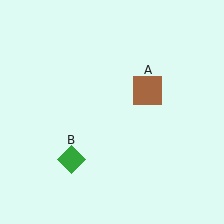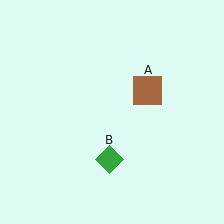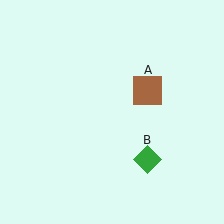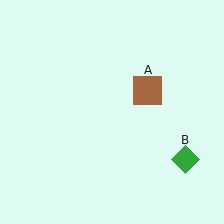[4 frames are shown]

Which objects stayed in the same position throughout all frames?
Brown square (object A) remained stationary.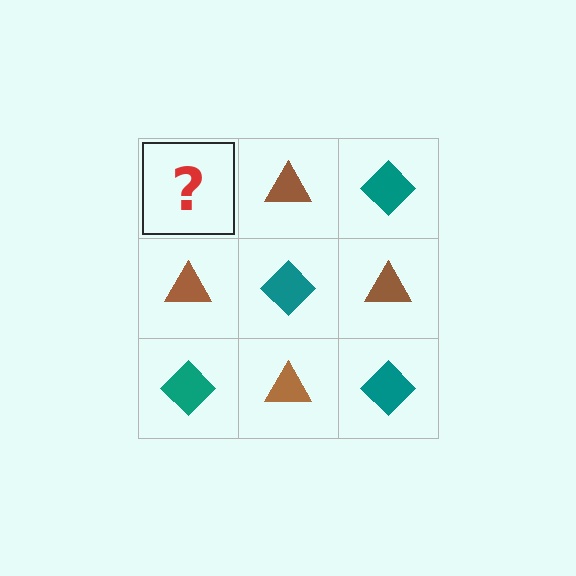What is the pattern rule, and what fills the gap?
The rule is that it alternates teal diamond and brown triangle in a checkerboard pattern. The gap should be filled with a teal diamond.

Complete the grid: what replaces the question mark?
The question mark should be replaced with a teal diamond.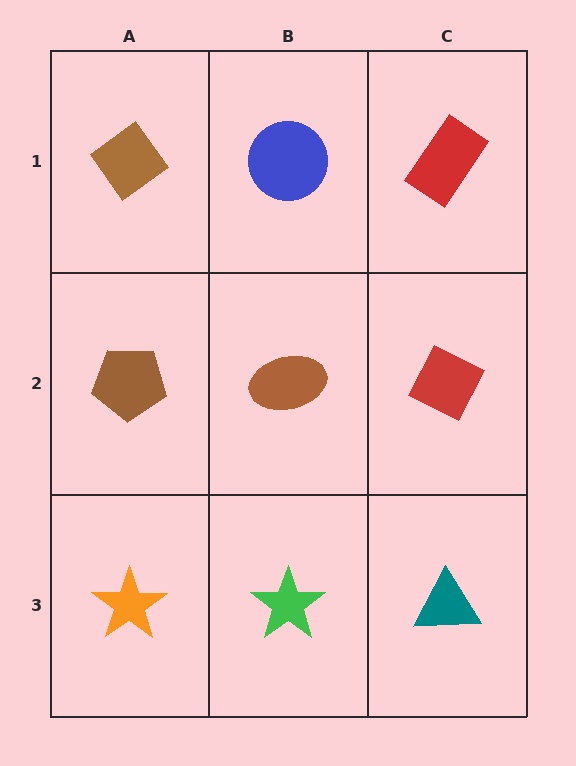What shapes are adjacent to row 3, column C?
A red diamond (row 2, column C), a green star (row 3, column B).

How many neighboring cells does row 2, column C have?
3.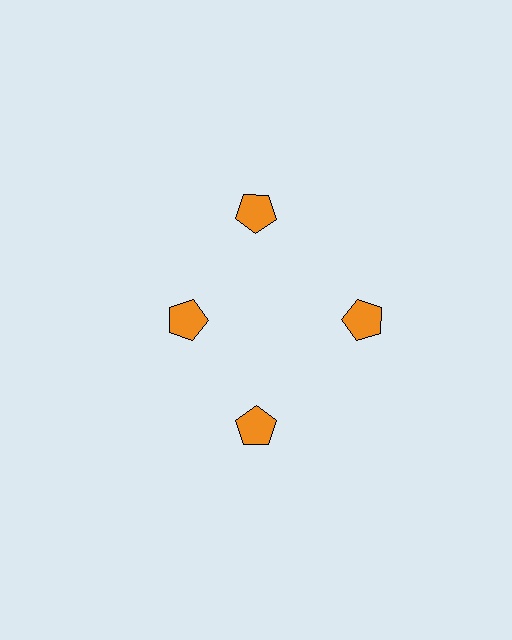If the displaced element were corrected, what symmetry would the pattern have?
It would have 4-fold rotational symmetry — the pattern would map onto itself every 90 degrees.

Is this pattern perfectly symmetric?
No. The 4 orange pentagons are arranged in a ring, but one element near the 9 o'clock position is pulled inward toward the center, breaking the 4-fold rotational symmetry.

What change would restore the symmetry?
The symmetry would be restored by moving it outward, back onto the ring so that all 4 pentagons sit at equal angles and equal distance from the center.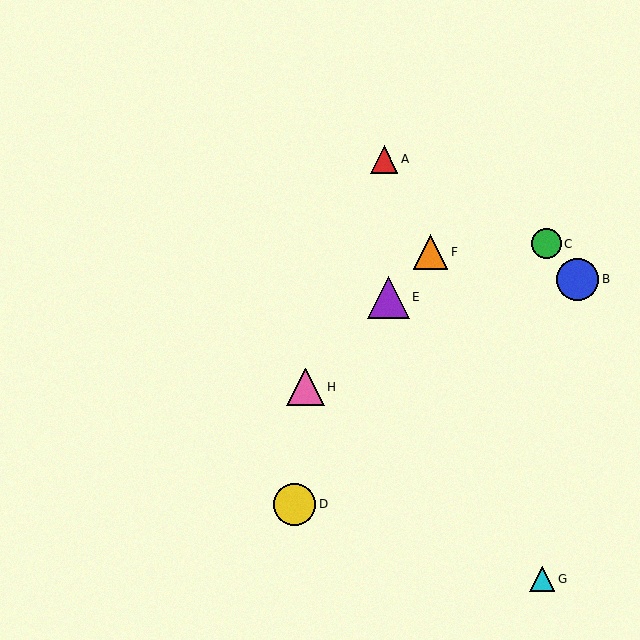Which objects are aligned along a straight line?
Objects E, F, H are aligned along a straight line.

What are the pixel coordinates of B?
Object B is at (578, 280).